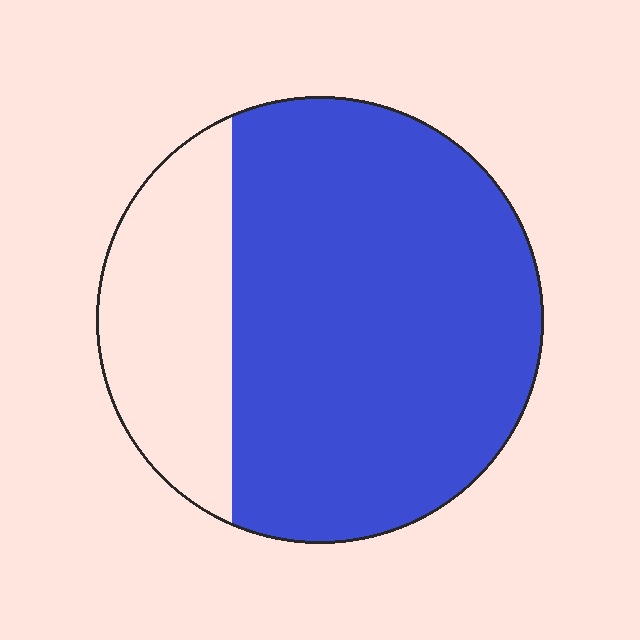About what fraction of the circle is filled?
About three quarters (3/4).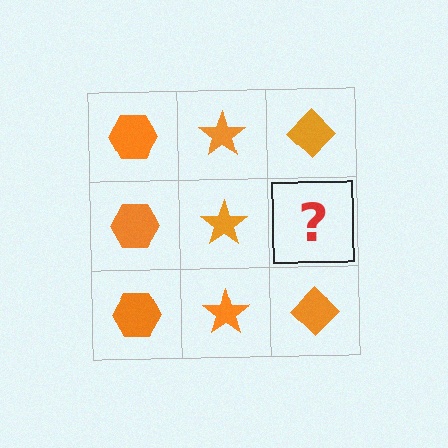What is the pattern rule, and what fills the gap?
The rule is that each column has a consistent shape. The gap should be filled with an orange diamond.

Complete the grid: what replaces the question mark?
The question mark should be replaced with an orange diamond.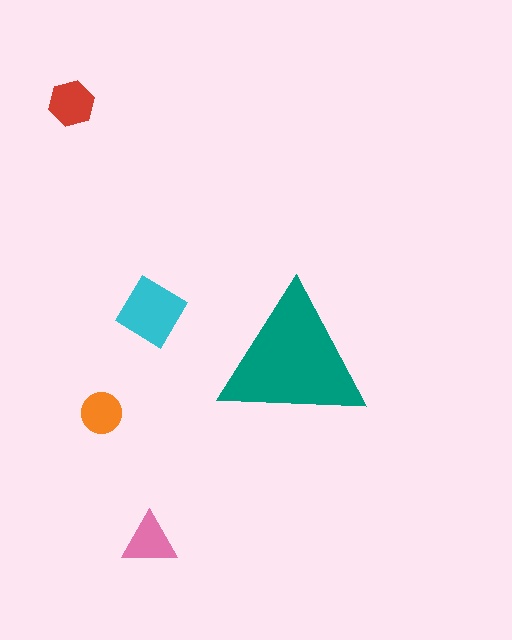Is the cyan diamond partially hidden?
No, the cyan diamond is fully visible.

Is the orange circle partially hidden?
No, the orange circle is fully visible.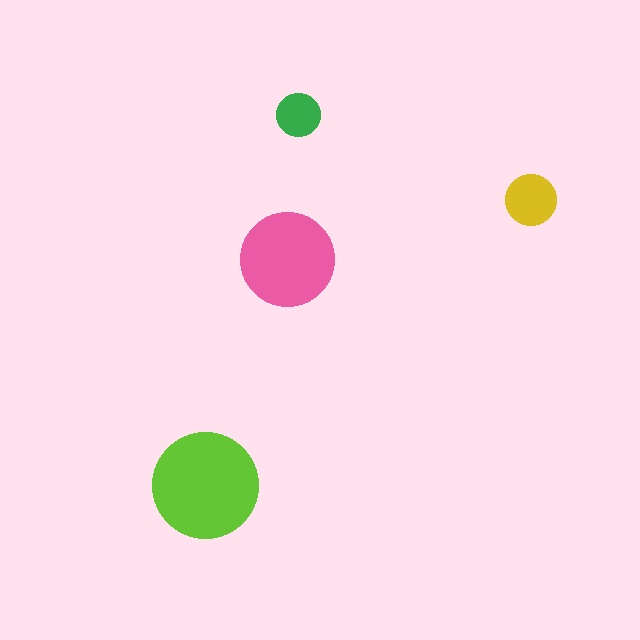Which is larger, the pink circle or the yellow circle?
The pink one.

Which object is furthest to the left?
The lime circle is leftmost.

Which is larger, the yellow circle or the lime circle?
The lime one.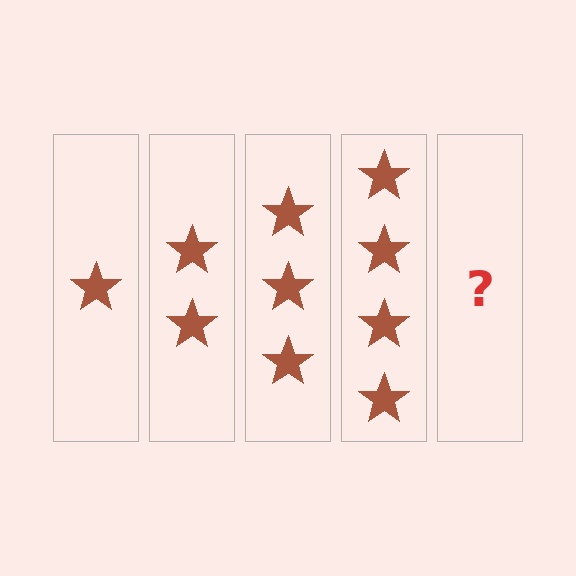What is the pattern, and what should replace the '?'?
The pattern is that each step adds one more star. The '?' should be 5 stars.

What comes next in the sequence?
The next element should be 5 stars.